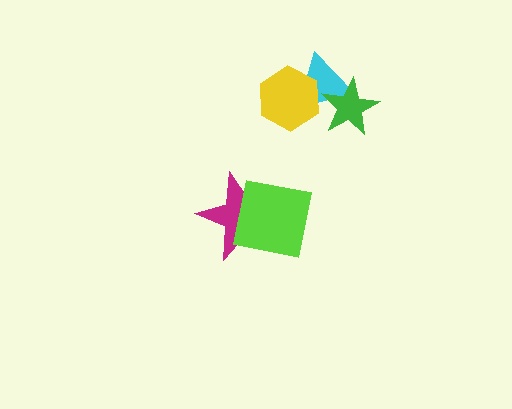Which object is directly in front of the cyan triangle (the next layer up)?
The yellow hexagon is directly in front of the cyan triangle.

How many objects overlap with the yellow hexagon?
1 object overlaps with the yellow hexagon.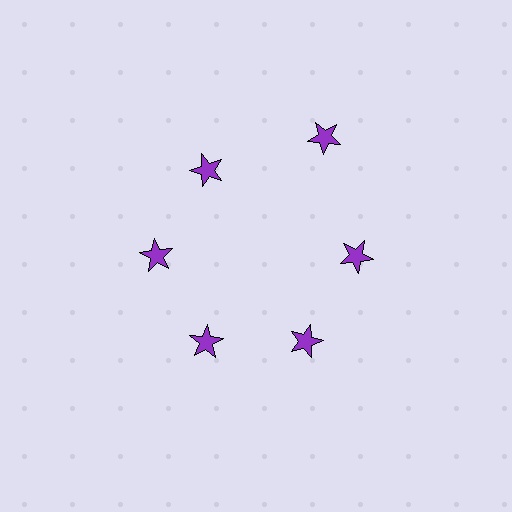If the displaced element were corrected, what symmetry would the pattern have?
It would have 6-fold rotational symmetry — the pattern would map onto itself every 60 degrees.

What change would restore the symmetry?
The symmetry would be restored by moving it inward, back onto the ring so that all 6 stars sit at equal angles and equal distance from the center.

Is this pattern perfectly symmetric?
No. The 6 purple stars are arranged in a ring, but one element near the 1 o'clock position is pushed outward from the center, breaking the 6-fold rotational symmetry.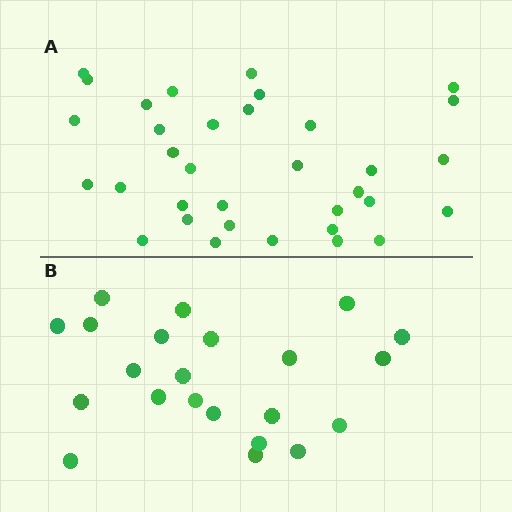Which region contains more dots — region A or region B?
Region A (the top region) has more dots.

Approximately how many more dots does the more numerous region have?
Region A has roughly 12 or so more dots than region B.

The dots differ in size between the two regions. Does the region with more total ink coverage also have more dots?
No. Region B has more total ink coverage because its dots are larger, but region A actually contains more individual dots. Total area can be misleading — the number of items is what matters here.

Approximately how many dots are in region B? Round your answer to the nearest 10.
About 20 dots. (The exact count is 22, which rounds to 20.)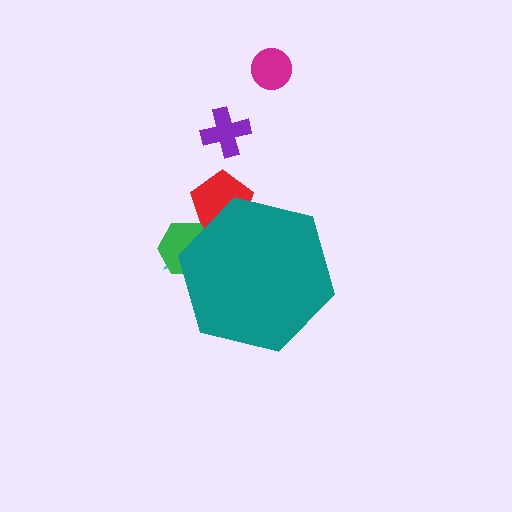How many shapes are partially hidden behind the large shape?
3 shapes are partially hidden.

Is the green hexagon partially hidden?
Yes, the green hexagon is partially hidden behind the teal hexagon.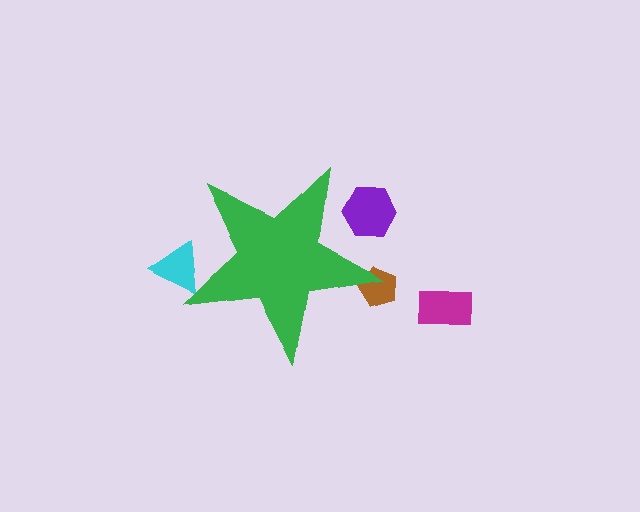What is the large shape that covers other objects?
A green star.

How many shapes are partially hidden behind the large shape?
3 shapes are partially hidden.